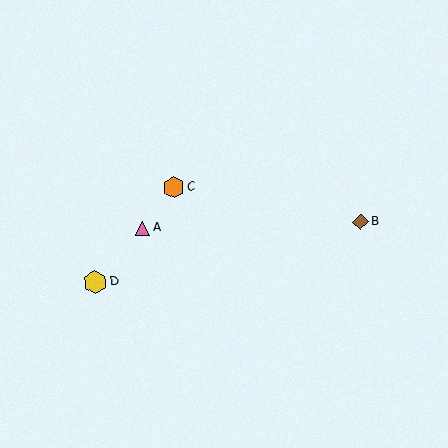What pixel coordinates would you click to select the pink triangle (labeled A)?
Click at (143, 228) to select the pink triangle A.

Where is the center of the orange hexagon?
The center of the orange hexagon is at (174, 188).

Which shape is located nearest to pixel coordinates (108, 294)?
The yellow hexagon (labeled D) at (96, 282) is nearest to that location.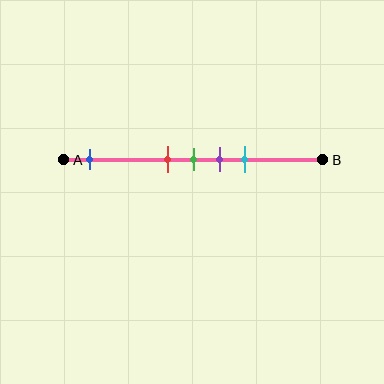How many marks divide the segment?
There are 5 marks dividing the segment.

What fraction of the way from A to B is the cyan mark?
The cyan mark is approximately 70% (0.7) of the way from A to B.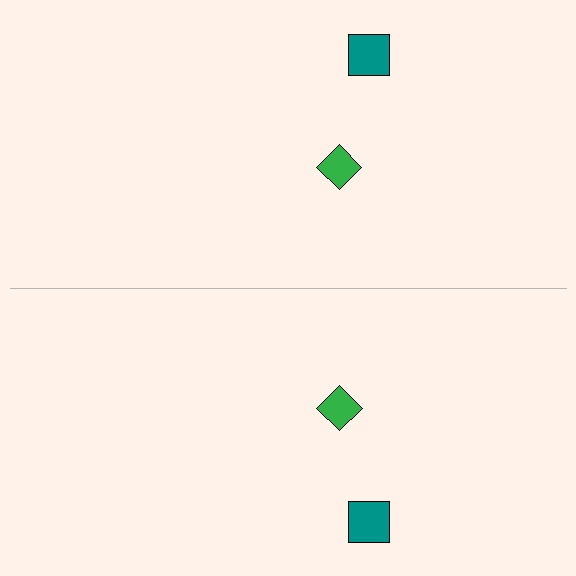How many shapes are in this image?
There are 4 shapes in this image.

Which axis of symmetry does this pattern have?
The pattern has a horizontal axis of symmetry running through the center of the image.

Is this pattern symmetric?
Yes, this pattern has bilateral (reflection) symmetry.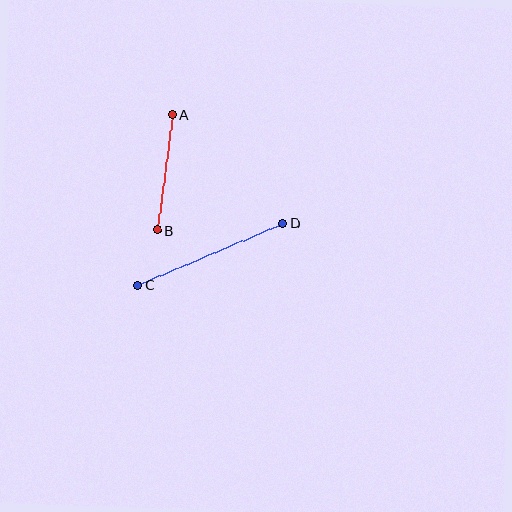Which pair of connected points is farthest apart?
Points C and D are farthest apart.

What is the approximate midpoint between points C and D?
The midpoint is at approximately (210, 254) pixels.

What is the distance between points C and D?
The distance is approximately 158 pixels.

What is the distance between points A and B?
The distance is approximately 117 pixels.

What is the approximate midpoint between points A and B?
The midpoint is at approximately (165, 172) pixels.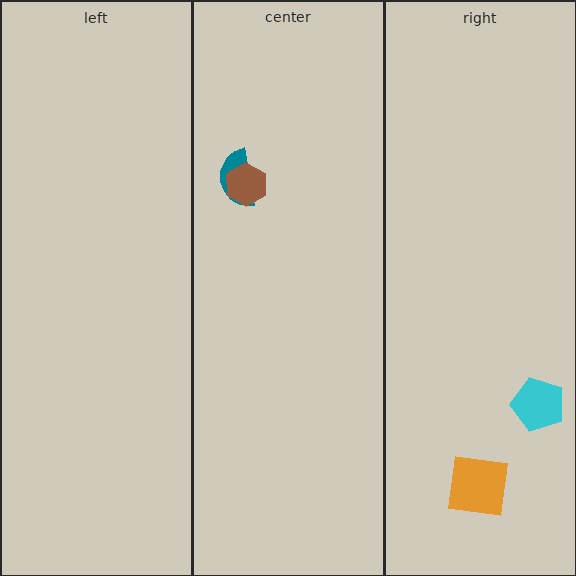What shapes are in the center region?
The teal semicircle, the brown hexagon.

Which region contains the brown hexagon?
The center region.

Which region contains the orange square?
The right region.